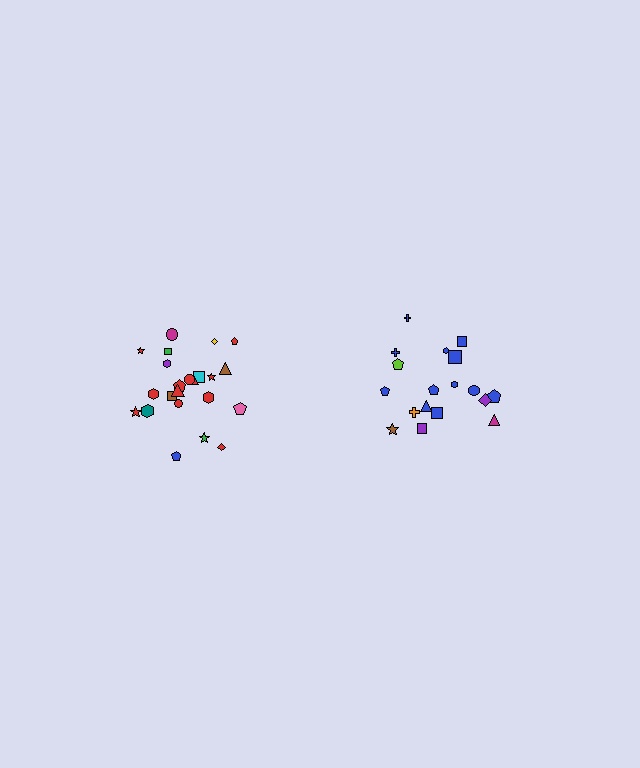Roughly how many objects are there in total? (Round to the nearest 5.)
Roughly 45 objects in total.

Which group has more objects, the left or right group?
The left group.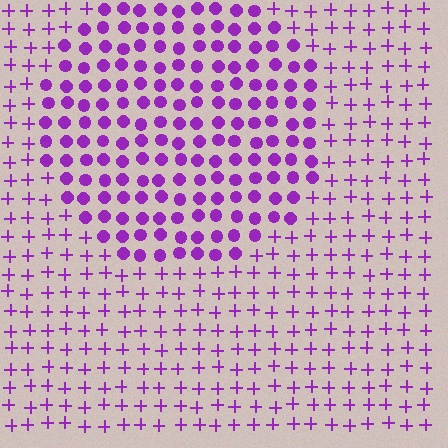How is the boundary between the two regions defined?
The boundary is defined by a change in element shape: circles inside vs. plus signs outside. All elements share the same color and spacing.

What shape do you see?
I see a circle.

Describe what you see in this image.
The image is filled with small purple elements arranged in a uniform grid. A circle-shaped region contains circles, while the surrounding area contains plus signs. The boundary is defined purely by the change in element shape.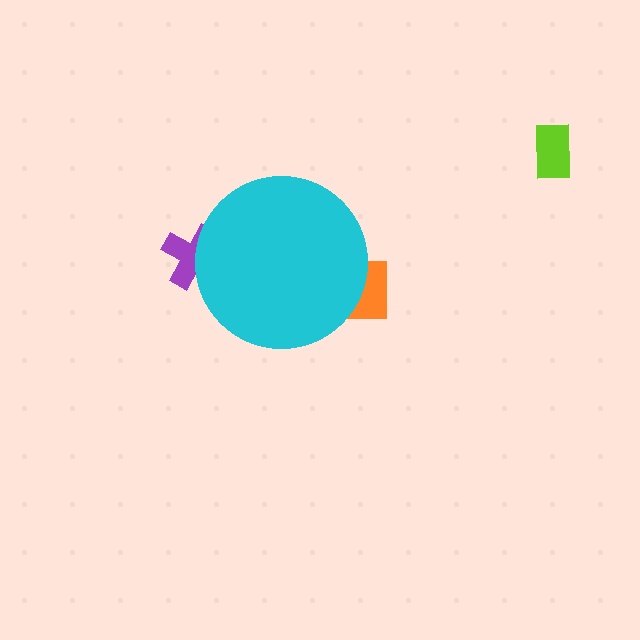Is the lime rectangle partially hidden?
No, the lime rectangle is fully visible.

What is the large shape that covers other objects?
A cyan circle.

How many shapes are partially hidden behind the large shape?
2 shapes are partially hidden.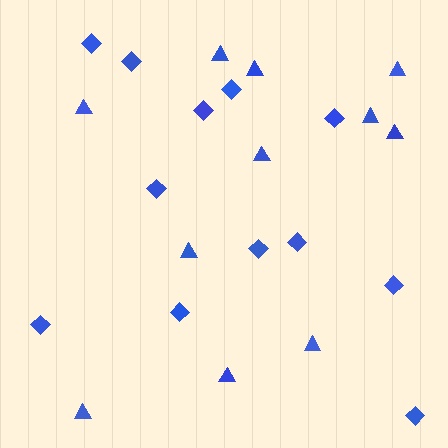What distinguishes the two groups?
There are 2 groups: one group of triangles (11) and one group of diamonds (12).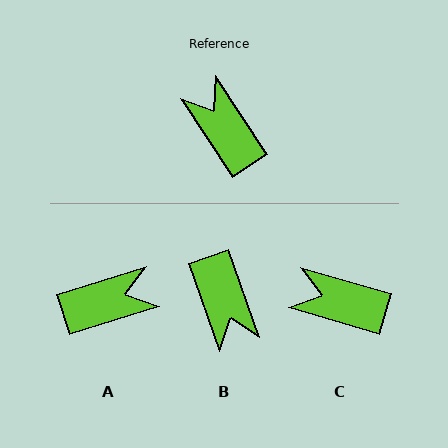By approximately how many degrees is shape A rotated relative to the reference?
Approximately 106 degrees clockwise.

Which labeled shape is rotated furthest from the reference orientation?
B, about 166 degrees away.